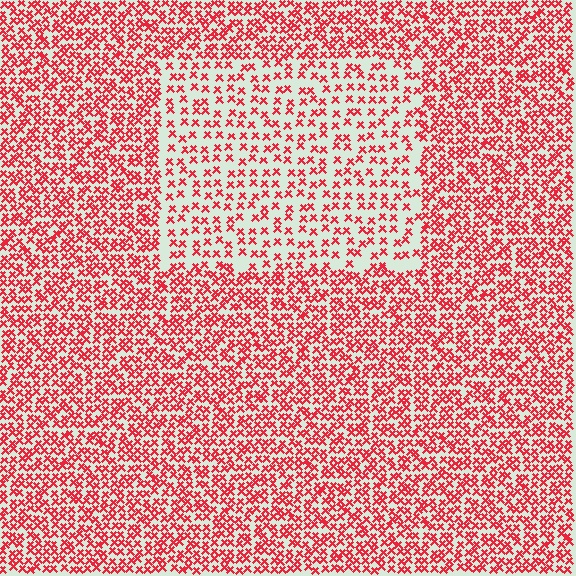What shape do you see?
I see a rectangle.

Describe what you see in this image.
The image contains small red elements arranged at two different densities. A rectangle-shaped region is visible where the elements are less densely packed than the surrounding area.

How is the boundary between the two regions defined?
The boundary is defined by a change in element density (approximately 2.0x ratio). All elements are the same color, size, and shape.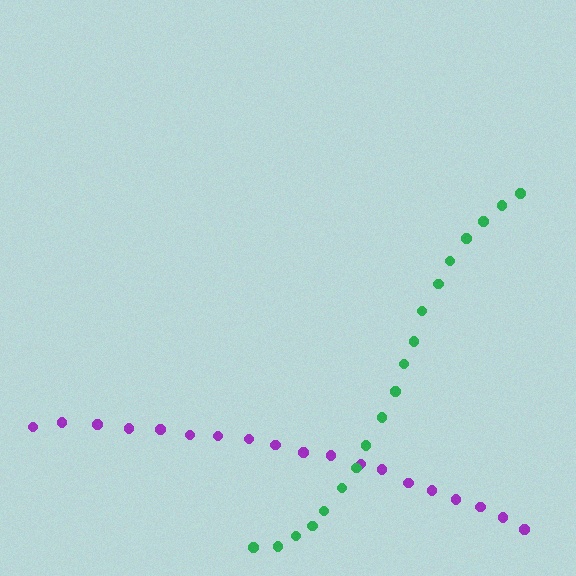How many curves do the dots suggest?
There are 2 distinct paths.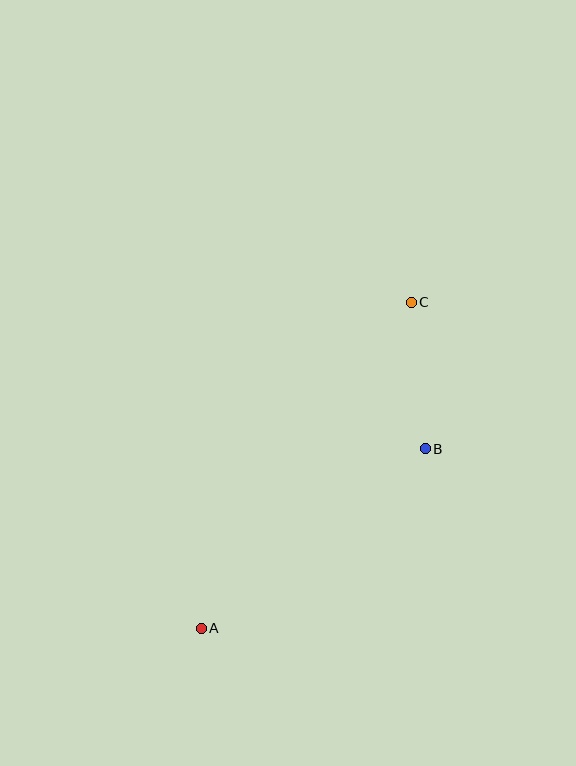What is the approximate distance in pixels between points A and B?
The distance between A and B is approximately 287 pixels.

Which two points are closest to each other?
Points B and C are closest to each other.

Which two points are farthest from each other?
Points A and C are farthest from each other.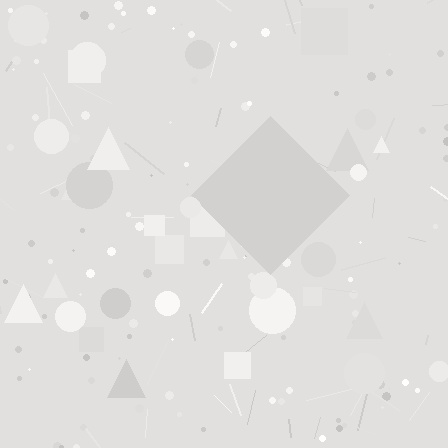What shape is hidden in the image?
A diamond is hidden in the image.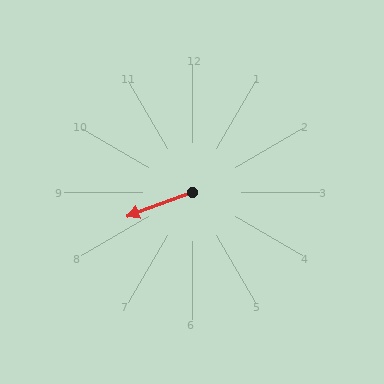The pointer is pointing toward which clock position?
Roughly 8 o'clock.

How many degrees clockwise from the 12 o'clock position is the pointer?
Approximately 249 degrees.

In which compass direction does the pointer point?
West.